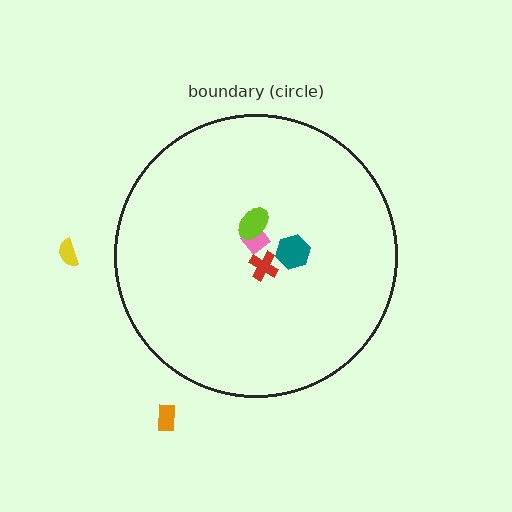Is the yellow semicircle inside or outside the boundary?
Outside.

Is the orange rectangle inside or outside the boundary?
Outside.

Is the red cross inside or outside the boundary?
Inside.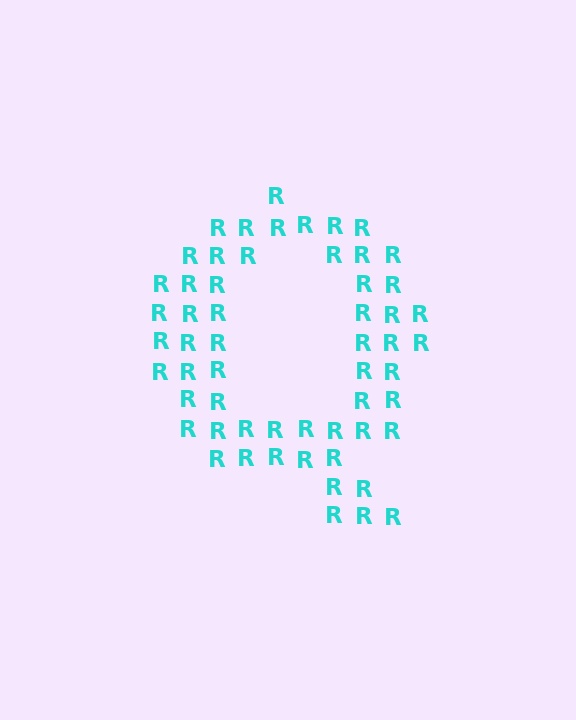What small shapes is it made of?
It is made of small letter R's.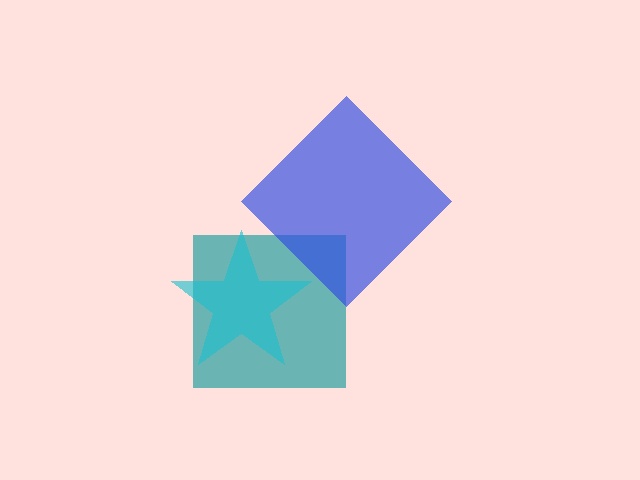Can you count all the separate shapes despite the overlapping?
Yes, there are 3 separate shapes.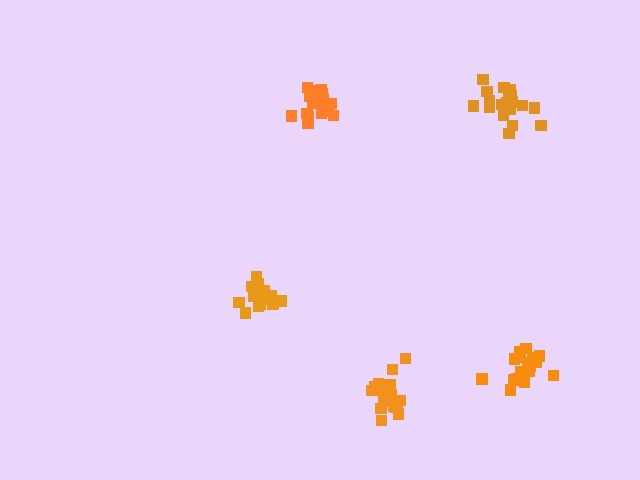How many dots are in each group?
Group 1: 15 dots, Group 2: 19 dots, Group 3: 21 dots, Group 4: 21 dots, Group 5: 20 dots (96 total).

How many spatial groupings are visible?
There are 5 spatial groupings.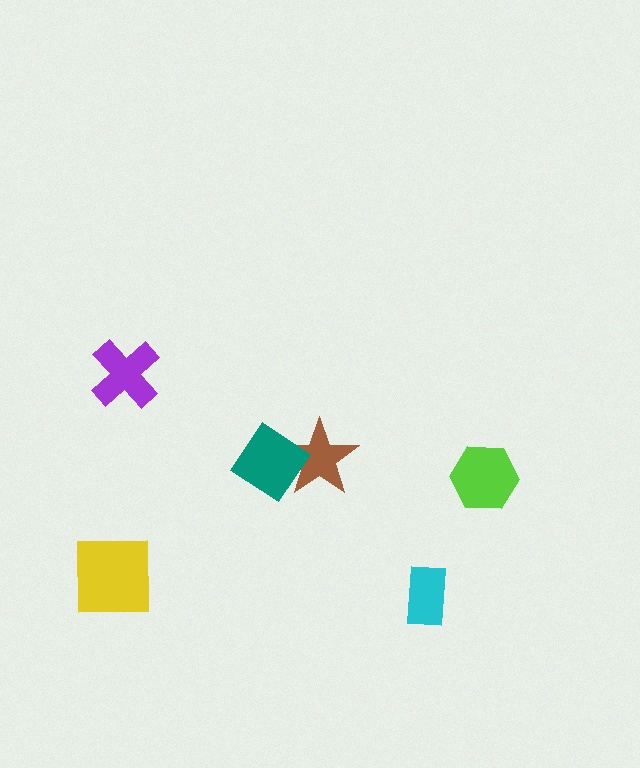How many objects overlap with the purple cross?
0 objects overlap with the purple cross.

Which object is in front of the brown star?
The teal diamond is in front of the brown star.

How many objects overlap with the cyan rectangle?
0 objects overlap with the cyan rectangle.